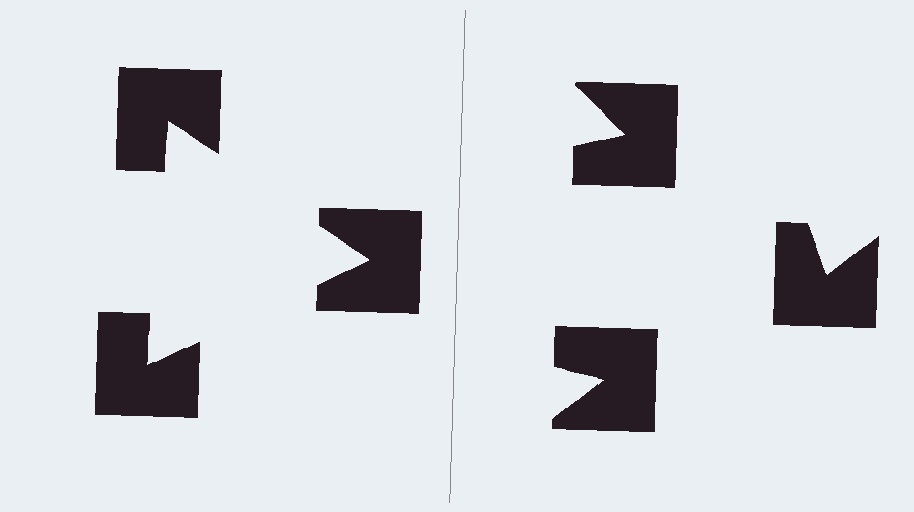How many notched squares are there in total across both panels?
6 — 3 on each side.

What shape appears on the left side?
An illusory triangle.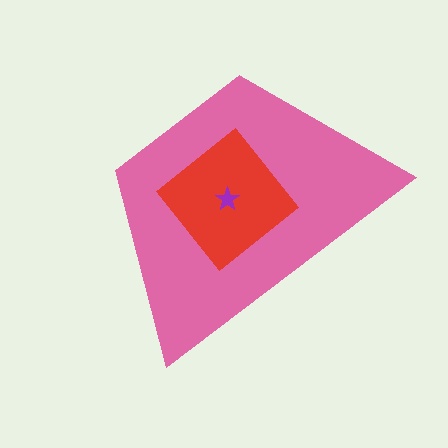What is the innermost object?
The purple star.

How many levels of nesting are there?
3.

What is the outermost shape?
The pink trapezoid.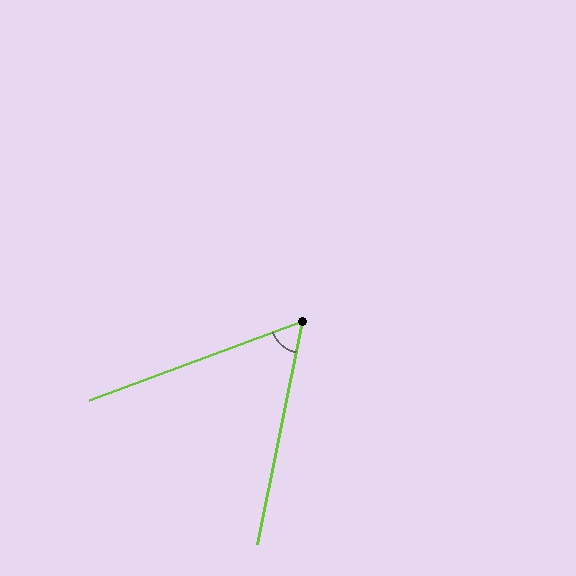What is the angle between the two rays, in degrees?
Approximately 58 degrees.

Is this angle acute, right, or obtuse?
It is acute.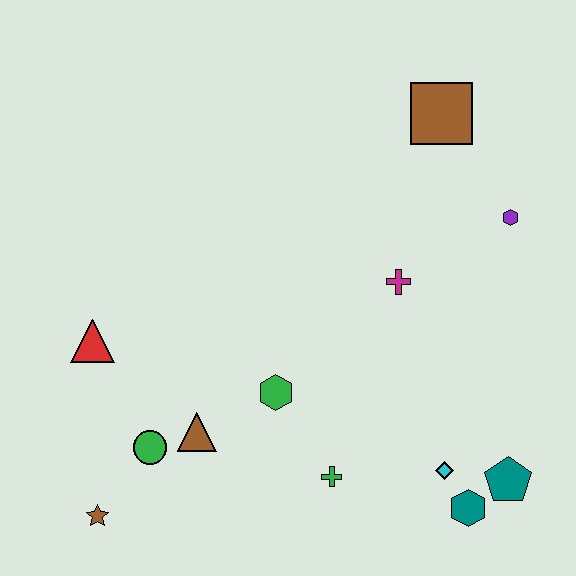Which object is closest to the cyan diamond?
The teal hexagon is closest to the cyan diamond.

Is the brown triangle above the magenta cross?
No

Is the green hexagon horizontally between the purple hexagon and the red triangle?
Yes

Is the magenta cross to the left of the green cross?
No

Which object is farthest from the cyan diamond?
The red triangle is farthest from the cyan diamond.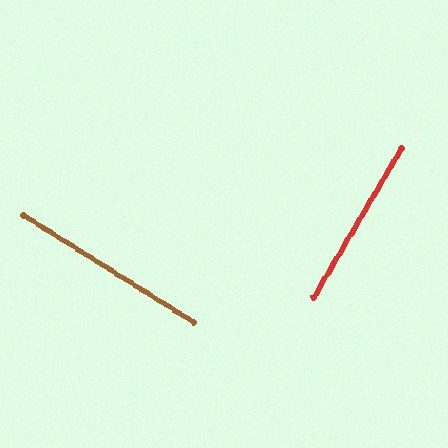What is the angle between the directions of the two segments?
Approximately 88 degrees.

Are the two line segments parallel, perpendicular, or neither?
Perpendicular — they meet at approximately 88°.